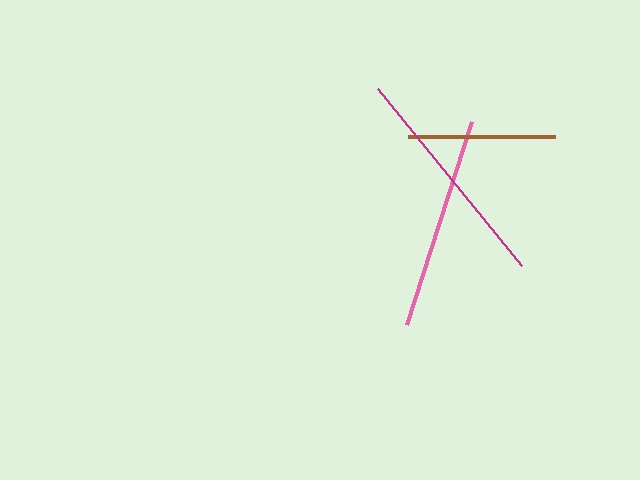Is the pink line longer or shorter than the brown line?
The pink line is longer than the brown line.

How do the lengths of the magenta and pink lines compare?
The magenta and pink lines are approximately the same length.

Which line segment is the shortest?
The brown line is the shortest at approximately 147 pixels.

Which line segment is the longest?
The magenta line is the longest at approximately 229 pixels.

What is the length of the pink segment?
The pink segment is approximately 213 pixels long.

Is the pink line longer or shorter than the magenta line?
The magenta line is longer than the pink line.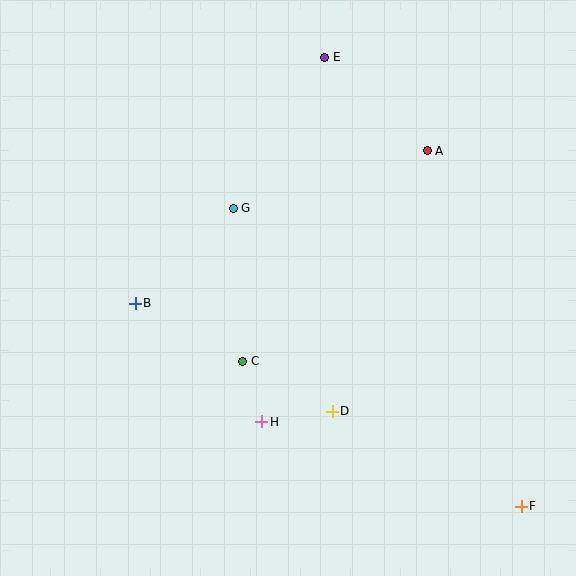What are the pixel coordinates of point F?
Point F is at (521, 506).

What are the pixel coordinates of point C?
Point C is at (243, 361).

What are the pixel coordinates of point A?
Point A is at (427, 151).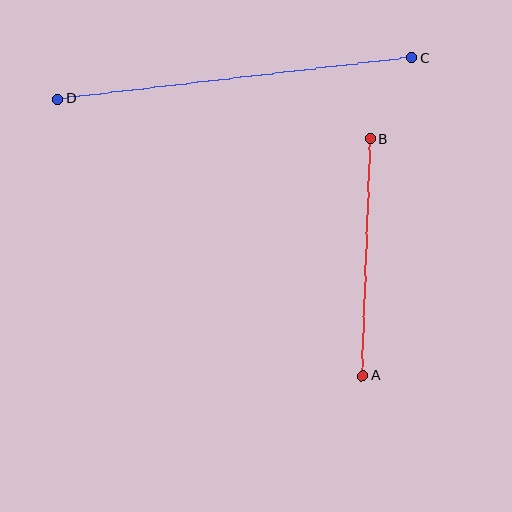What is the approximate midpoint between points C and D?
The midpoint is at approximately (235, 78) pixels.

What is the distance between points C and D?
The distance is approximately 357 pixels.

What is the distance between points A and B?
The distance is approximately 237 pixels.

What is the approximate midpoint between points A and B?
The midpoint is at approximately (367, 257) pixels.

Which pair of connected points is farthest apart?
Points C and D are farthest apart.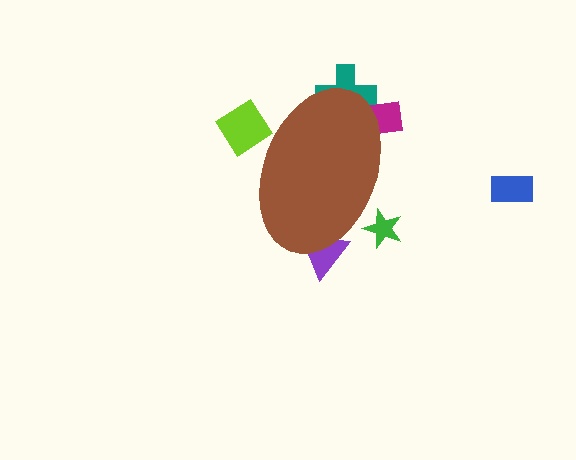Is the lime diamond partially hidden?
Yes, the lime diamond is partially hidden behind the brown ellipse.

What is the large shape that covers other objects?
A brown ellipse.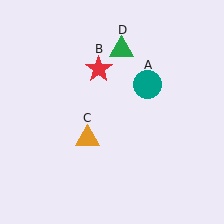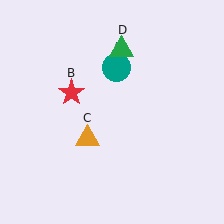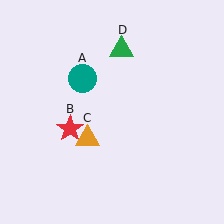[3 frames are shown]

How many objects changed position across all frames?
2 objects changed position: teal circle (object A), red star (object B).